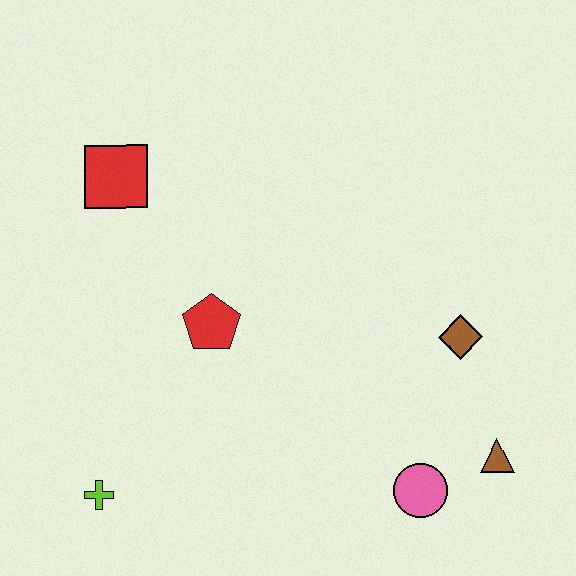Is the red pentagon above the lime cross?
Yes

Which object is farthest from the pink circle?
The red square is farthest from the pink circle.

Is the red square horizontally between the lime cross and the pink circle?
Yes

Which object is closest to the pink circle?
The brown triangle is closest to the pink circle.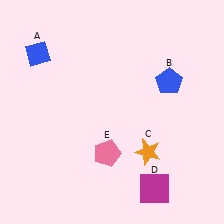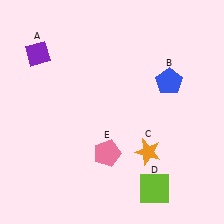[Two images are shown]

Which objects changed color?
A changed from blue to purple. D changed from magenta to lime.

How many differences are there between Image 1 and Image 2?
There are 2 differences between the two images.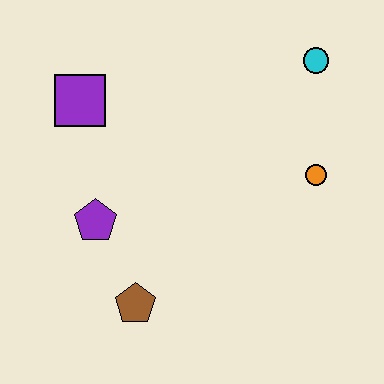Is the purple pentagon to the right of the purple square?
Yes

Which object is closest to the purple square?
The purple pentagon is closest to the purple square.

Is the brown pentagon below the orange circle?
Yes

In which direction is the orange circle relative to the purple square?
The orange circle is to the right of the purple square.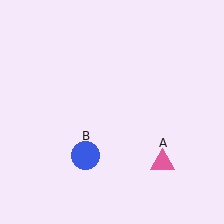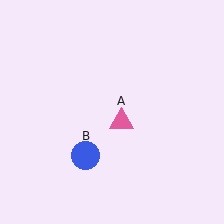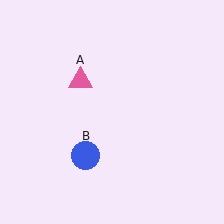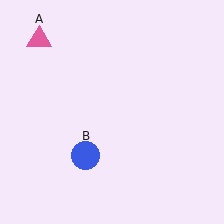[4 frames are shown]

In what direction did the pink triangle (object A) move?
The pink triangle (object A) moved up and to the left.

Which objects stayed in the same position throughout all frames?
Blue circle (object B) remained stationary.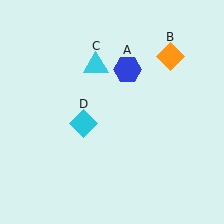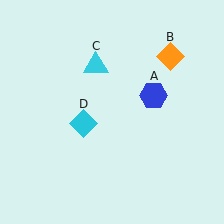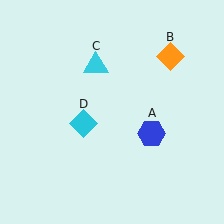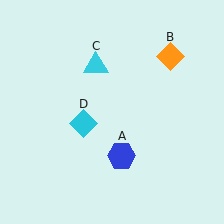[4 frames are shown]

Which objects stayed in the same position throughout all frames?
Orange diamond (object B) and cyan triangle (object C) and cyan diamond (object D) remained stationary.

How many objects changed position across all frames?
1 object changed position: blue hexagon (object A).